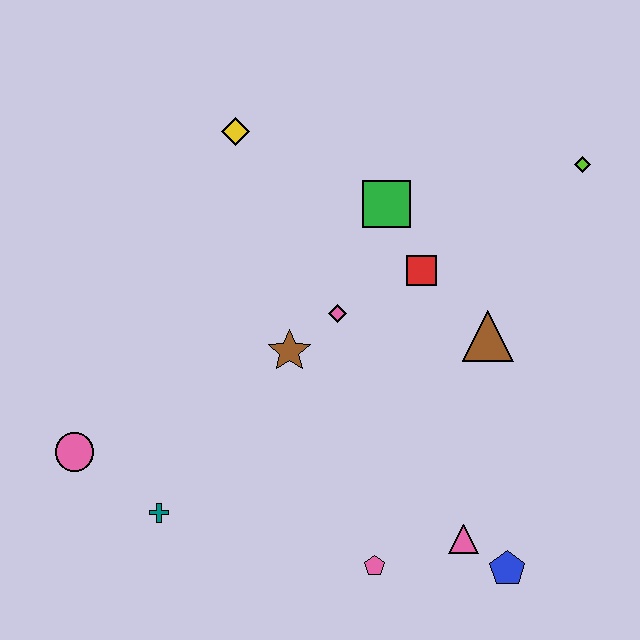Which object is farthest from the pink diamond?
The blue pentagon is farthest from the pink diamond.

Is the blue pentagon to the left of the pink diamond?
No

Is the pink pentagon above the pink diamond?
No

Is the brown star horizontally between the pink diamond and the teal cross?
Yes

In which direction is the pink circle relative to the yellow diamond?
The pink circle is below the yellow diamond.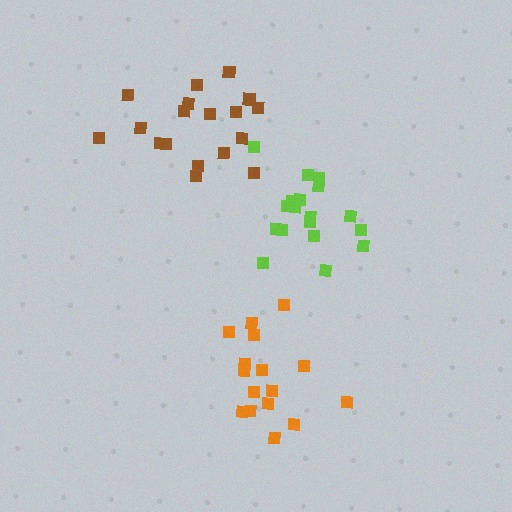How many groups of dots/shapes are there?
There are 3 groups.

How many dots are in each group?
Group 1: 16 dots, Group 2: 18 dots, Group 3: 18 dots (52 total).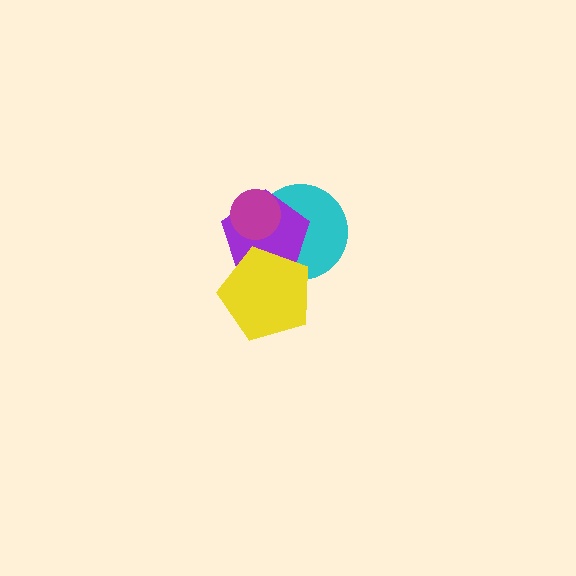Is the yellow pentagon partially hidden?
No, no other shape covers it.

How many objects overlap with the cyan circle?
3 objects overlap with the cyan circle.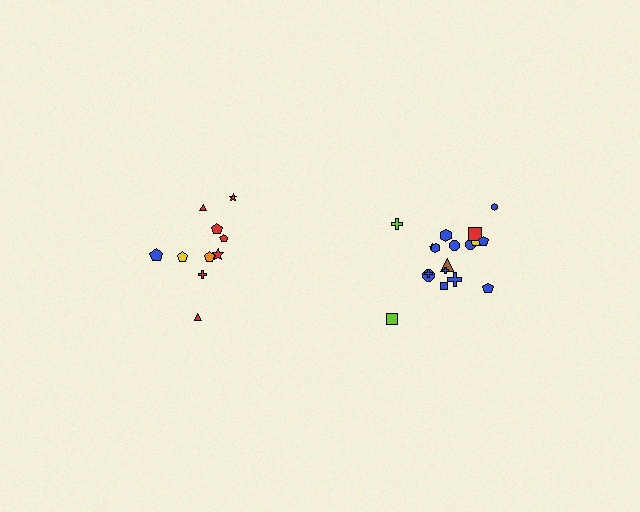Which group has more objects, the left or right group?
The right group.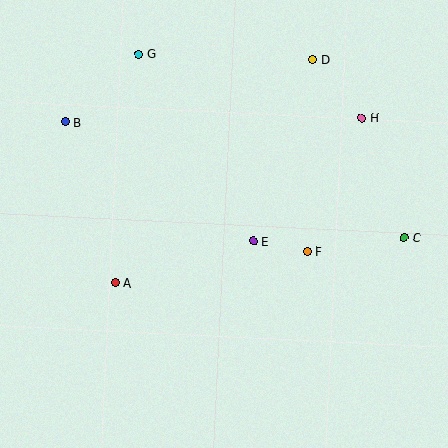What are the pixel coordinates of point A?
Point A is at (115, 283).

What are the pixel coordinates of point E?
Point E is at (253, 241).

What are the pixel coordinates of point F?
Point F is at (307, 251).